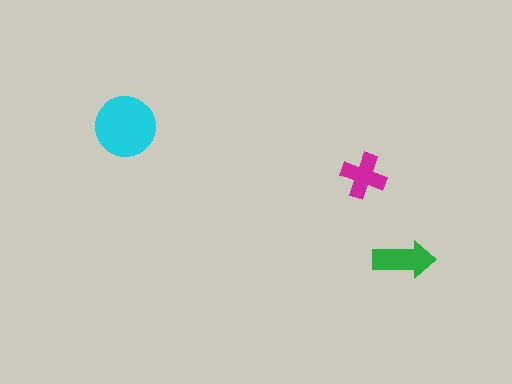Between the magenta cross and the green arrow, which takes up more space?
The green arrow.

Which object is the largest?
The cyan circle.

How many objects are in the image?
There are 3 objects in the image.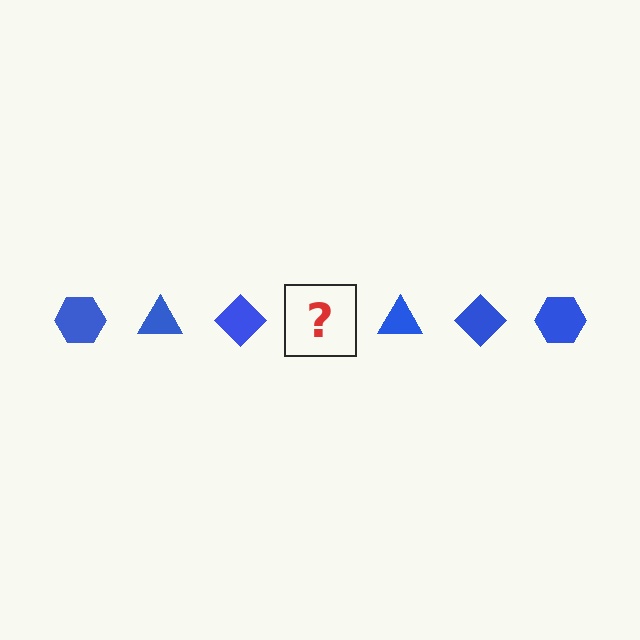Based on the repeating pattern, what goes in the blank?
The blank should be a blue hexagon.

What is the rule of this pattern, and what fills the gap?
The rule is that the pattern cycles through hexagon, triangle, diamond shapes in blue. The gap should be filled with a blue hexagon.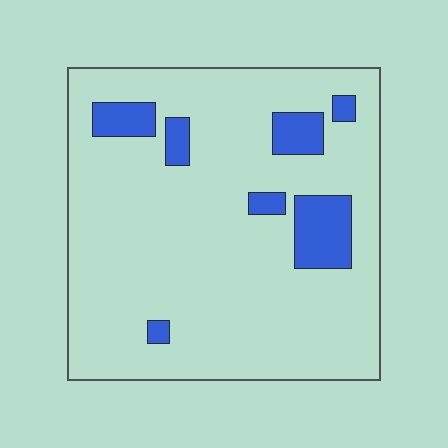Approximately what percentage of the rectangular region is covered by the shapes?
Approximately 10%.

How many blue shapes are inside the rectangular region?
7.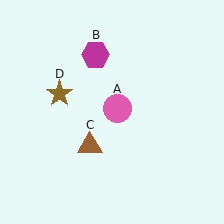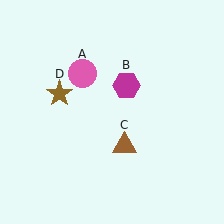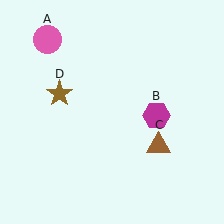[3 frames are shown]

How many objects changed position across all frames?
3 objects changed position: pink circle (object A), magenta hexagon (object B), brown triangle (object C).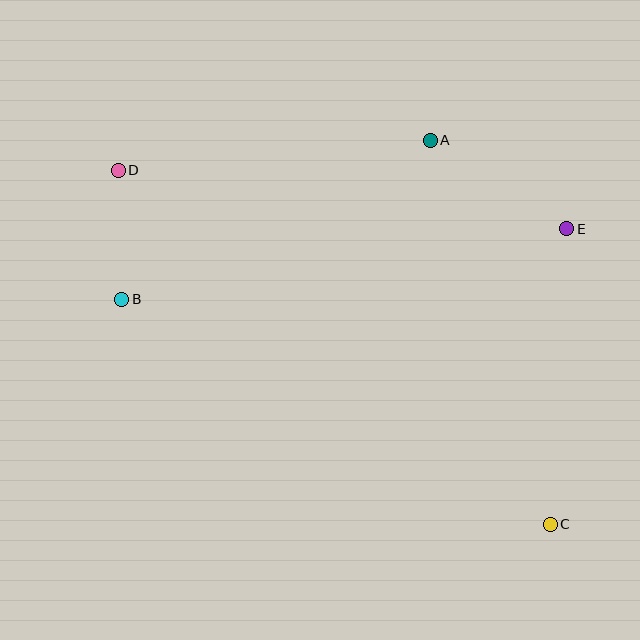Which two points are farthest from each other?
Points C and D are farthest from each other.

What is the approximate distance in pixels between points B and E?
The distance between B and E is approximately 450 pixels.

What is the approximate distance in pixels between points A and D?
The distance between A and D is approximately 314 pixels.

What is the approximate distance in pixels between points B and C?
The distance between B and C is approximately 484 pixels.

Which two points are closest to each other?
Points B and D are closest to each other.